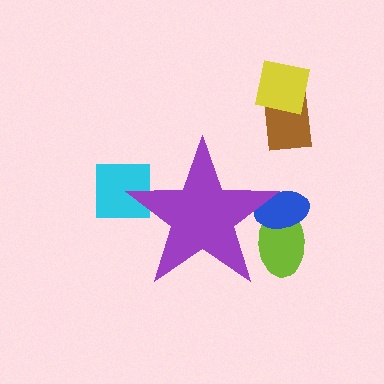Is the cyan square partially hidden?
Yes, the cyan square is partially hidden behind the purple star.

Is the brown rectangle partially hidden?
No, the brown rectangle is fully visible.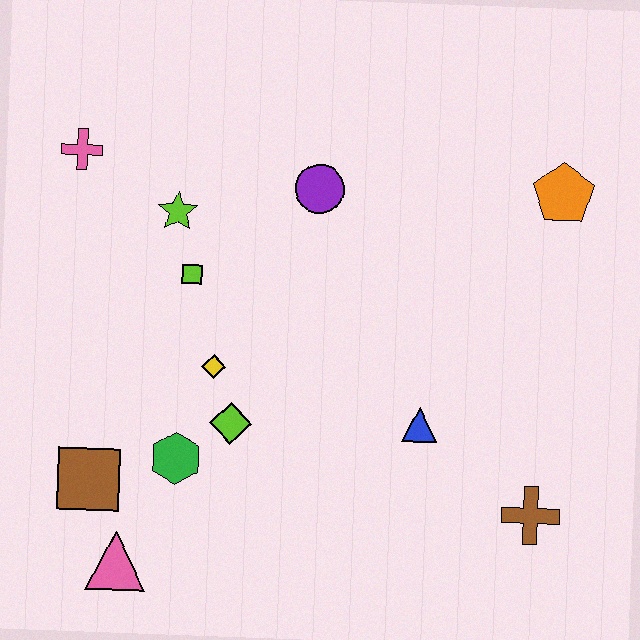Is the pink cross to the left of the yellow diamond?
Yes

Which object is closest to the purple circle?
The lime star is closest to the purple circle.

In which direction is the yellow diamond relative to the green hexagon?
The yellow diamond is above the green hexagon.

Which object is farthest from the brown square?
The orange pentagon is farthest from the brown square.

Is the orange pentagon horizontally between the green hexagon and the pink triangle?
No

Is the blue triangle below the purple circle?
Yes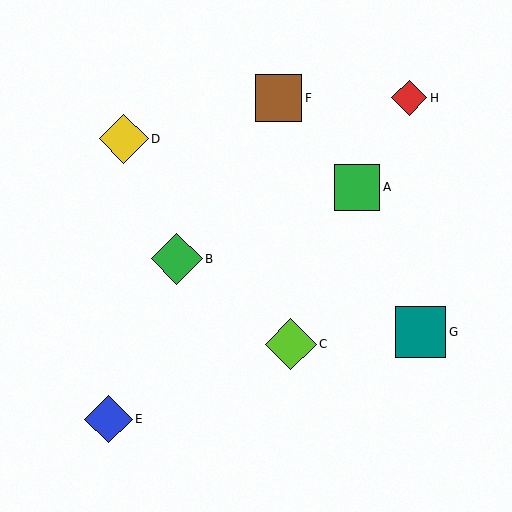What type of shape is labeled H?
Shape H is a red diamond.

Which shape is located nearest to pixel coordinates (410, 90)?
The red diamond (labeled H) at (409, 98) is nearest to that location.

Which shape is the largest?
The lime diamond (labeled C) is the largest.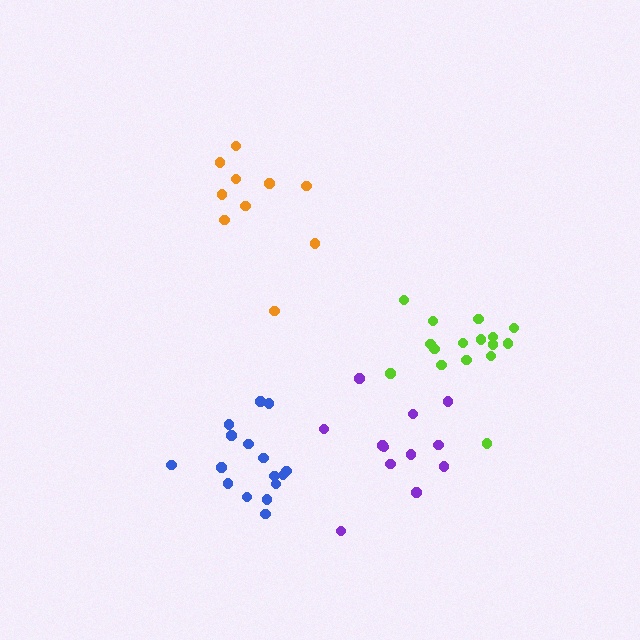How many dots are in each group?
Group 1: 16 dots, Group 2: 10 dots, Group 3: 16 dots, Group 4: 12 dots (54 total).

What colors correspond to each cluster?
The clusters are colored: lime, orange, blue, purple.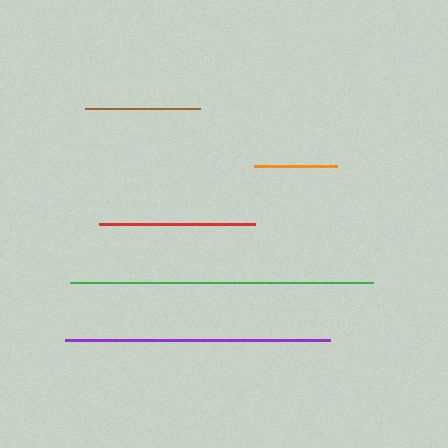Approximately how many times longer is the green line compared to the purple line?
The green line is approximately 1.1 times the length of the purple line.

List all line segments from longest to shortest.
From longest to shortest: green, purple, red, brown, orange.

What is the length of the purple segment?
The purple segment is approximately 264 pixels long.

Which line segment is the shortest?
The orange line is the shortest at approximately 83 pixels.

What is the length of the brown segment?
The brown segment is approximately 115 pixels long.